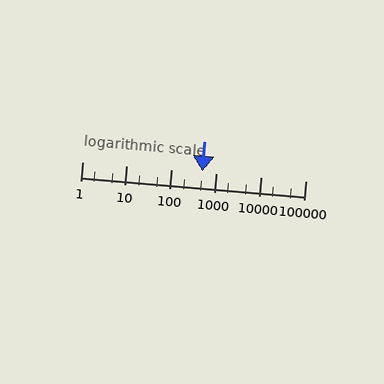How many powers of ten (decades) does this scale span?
The scale spans 5 decades, from 1 to 100000.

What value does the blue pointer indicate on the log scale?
The pointer indicates approximately 480.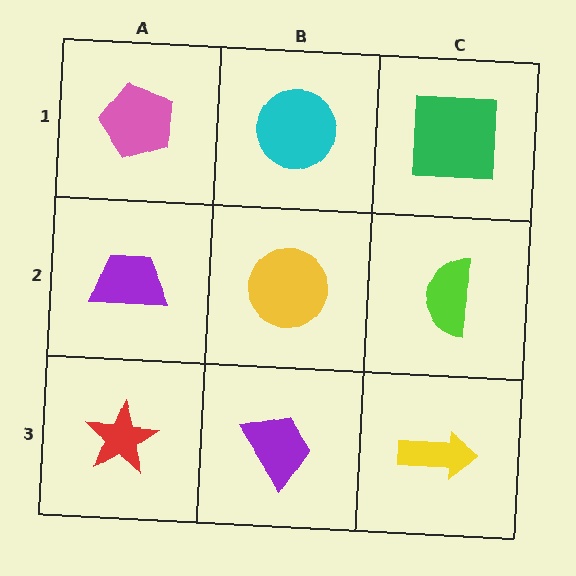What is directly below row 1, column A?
A purple trapezoid.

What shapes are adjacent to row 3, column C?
A lime semicircle (row 2, column C), a purple trapezoid (row 3, column B).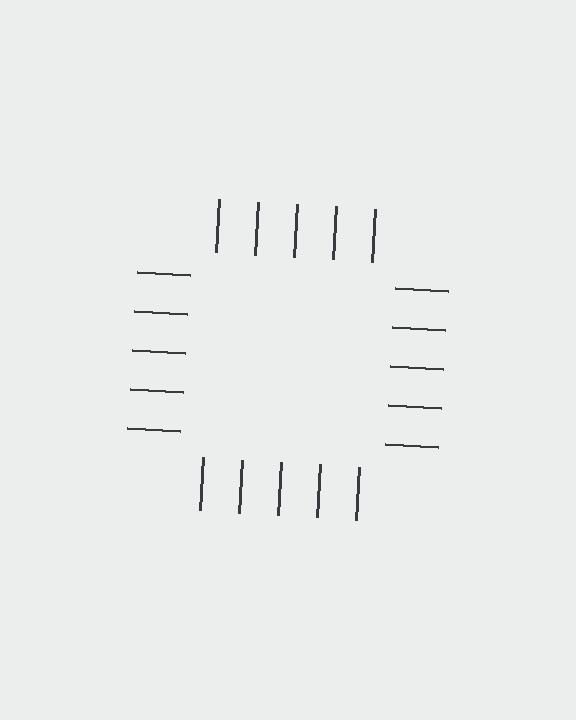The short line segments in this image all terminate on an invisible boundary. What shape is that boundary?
An illusory square — the line segments terminate on its edges but no continuous stroke is drawn.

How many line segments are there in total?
20 — 5 along each of the 4 edges.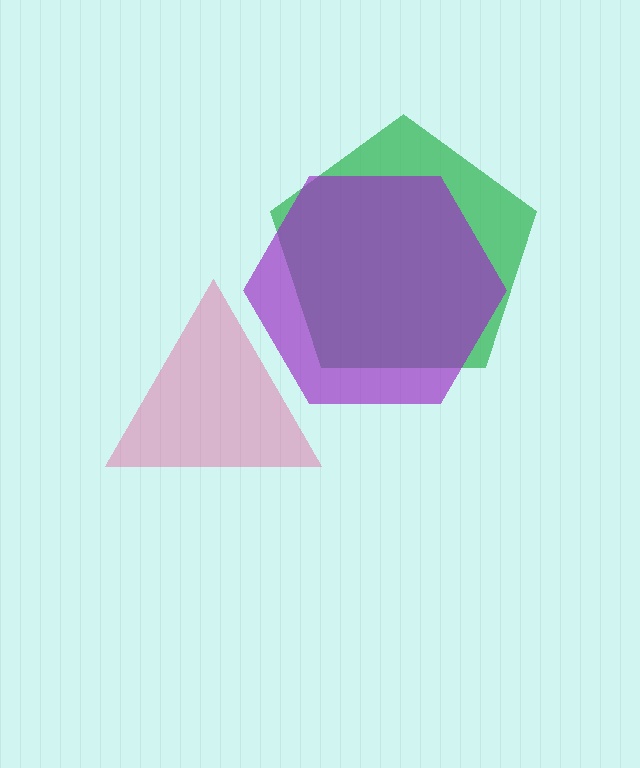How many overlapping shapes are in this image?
There are 3 overlapping shapes in the image.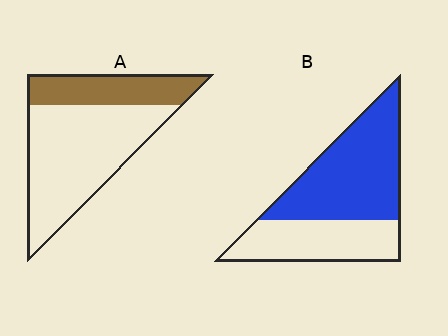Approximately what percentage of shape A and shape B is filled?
A is approximately 30% and B is approximately 60%.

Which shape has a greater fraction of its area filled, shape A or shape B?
Shape B.